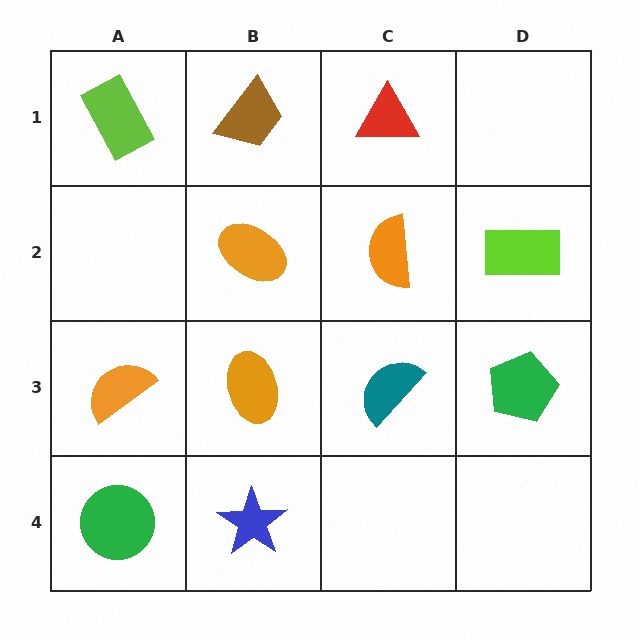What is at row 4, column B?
A blue star.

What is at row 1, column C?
A red triangle.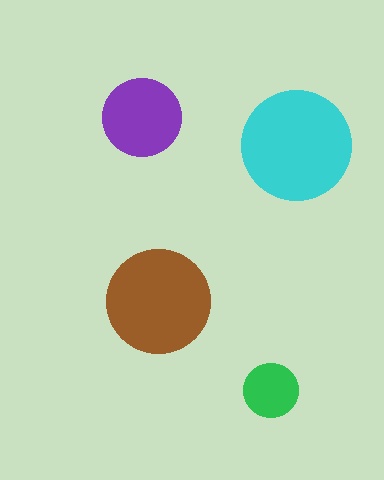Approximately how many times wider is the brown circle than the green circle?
About 2 times wider.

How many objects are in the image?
There are 4 objects in the image.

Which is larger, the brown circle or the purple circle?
The brown one.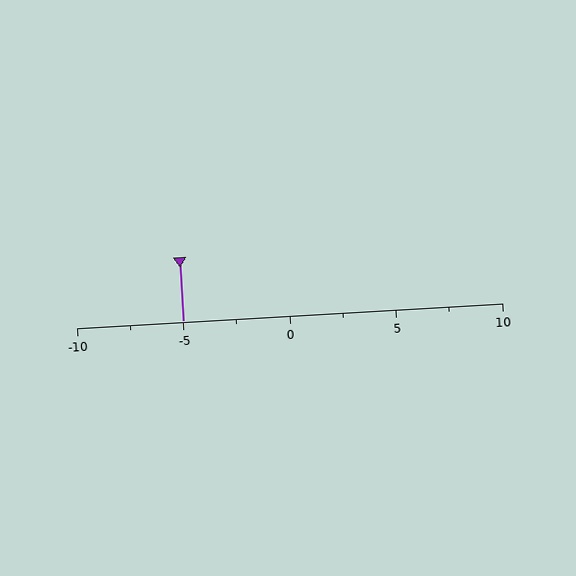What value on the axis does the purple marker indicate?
The marker indicates approximately -5.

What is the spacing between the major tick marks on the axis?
The major ticks are spaced 5 apart.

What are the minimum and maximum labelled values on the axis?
The axis runs from -10 to 10.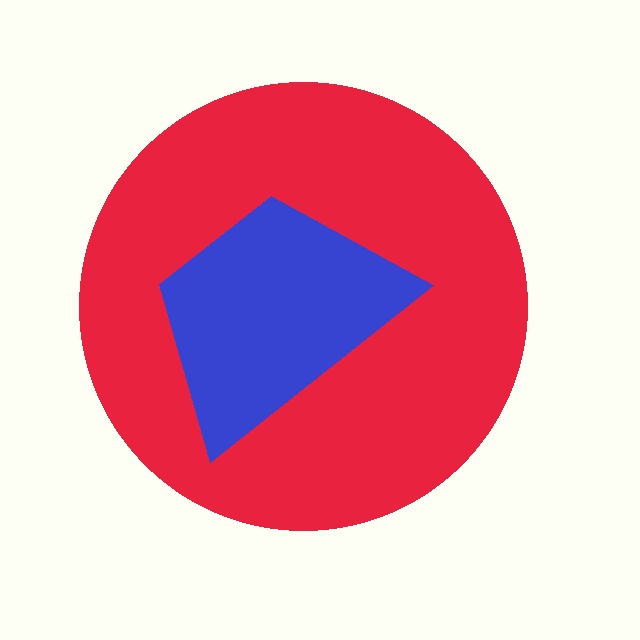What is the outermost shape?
The red circle.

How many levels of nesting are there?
2.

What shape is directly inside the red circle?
The blue trapezoid.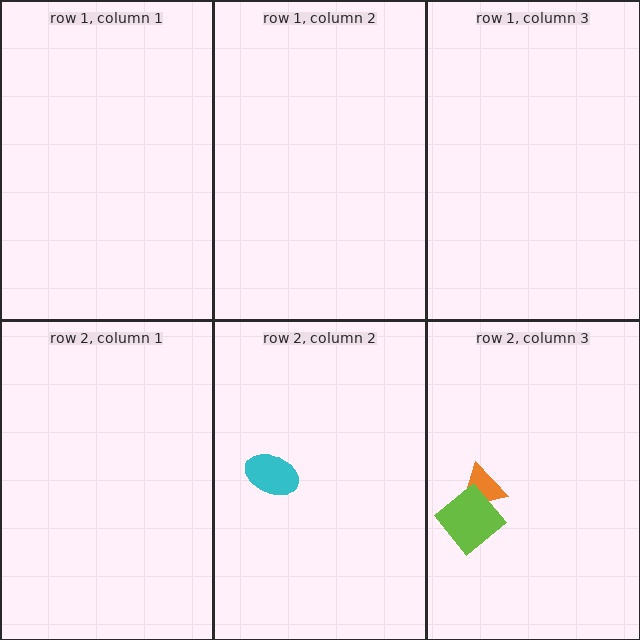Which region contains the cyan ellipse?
The row 2, column 2 region.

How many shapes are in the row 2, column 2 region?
1.